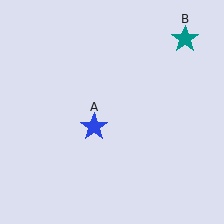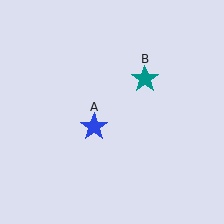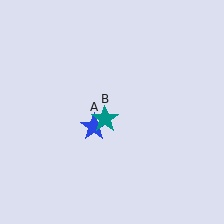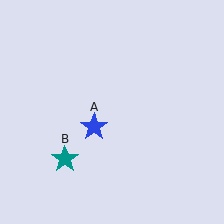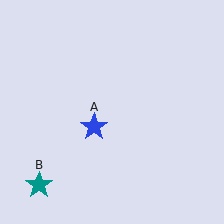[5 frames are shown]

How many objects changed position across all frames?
1 object changed position: teal star (object B).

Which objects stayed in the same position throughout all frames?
Blue star (object A) remained stationary.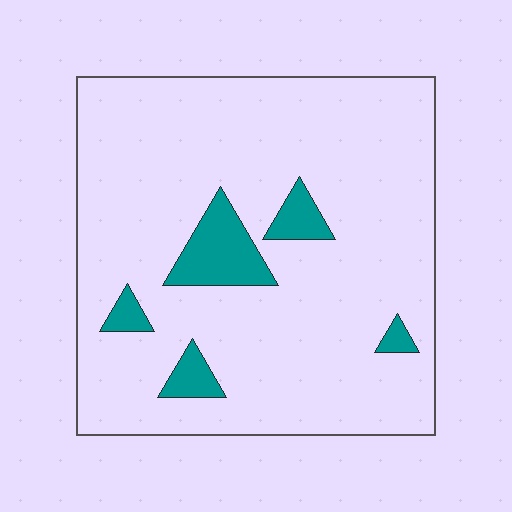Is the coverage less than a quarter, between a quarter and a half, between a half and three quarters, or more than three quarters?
Less than a quarter.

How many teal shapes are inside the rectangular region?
5.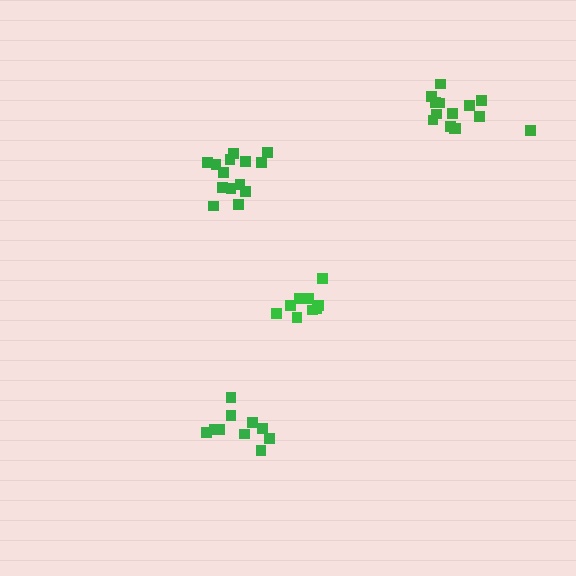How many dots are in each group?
Group 1: 9 dots, Group 2: 14 dots, Group 3: 11 dots, Group 4: 14 dots (48 total).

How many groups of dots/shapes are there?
There are 4 groups.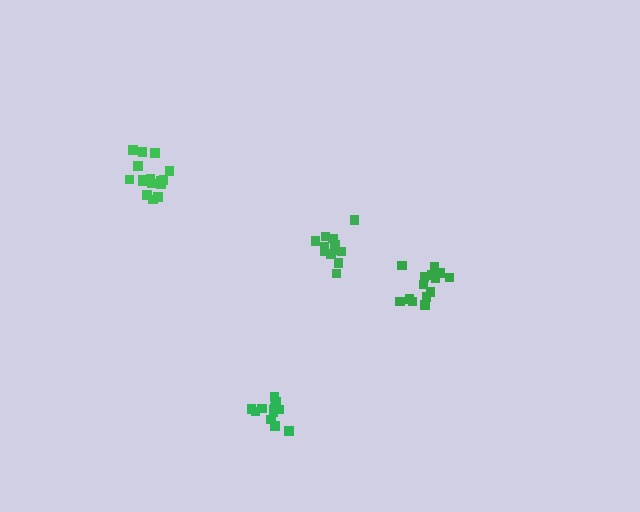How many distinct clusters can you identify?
There are 4 distinct clusters.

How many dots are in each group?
Group 1: 12 dots, Group 2: 16 dots, Group 3: 12 dots, Group 4: 14 dots (54 total).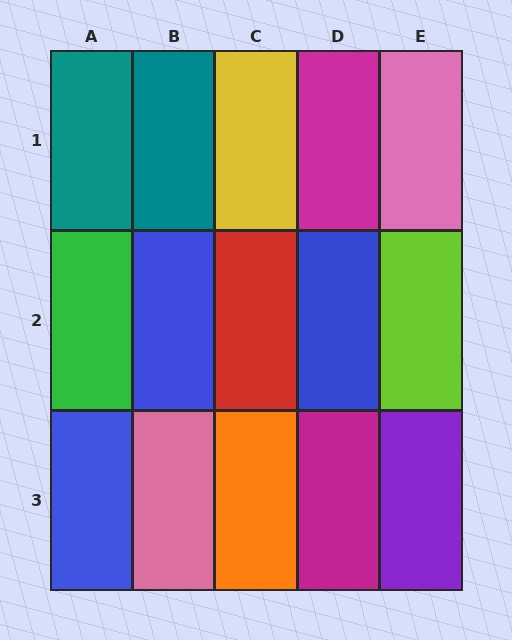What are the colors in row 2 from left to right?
Green, blue, red, blue, lime.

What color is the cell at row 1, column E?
Pink.